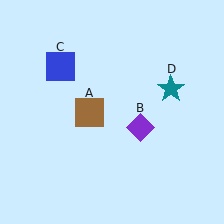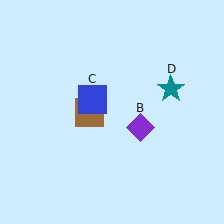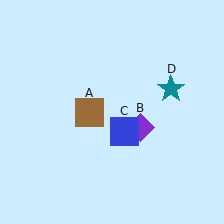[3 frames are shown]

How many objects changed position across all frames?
1 object changed position: blue square (object C).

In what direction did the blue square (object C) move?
The blue square (object C) moved down and to the right.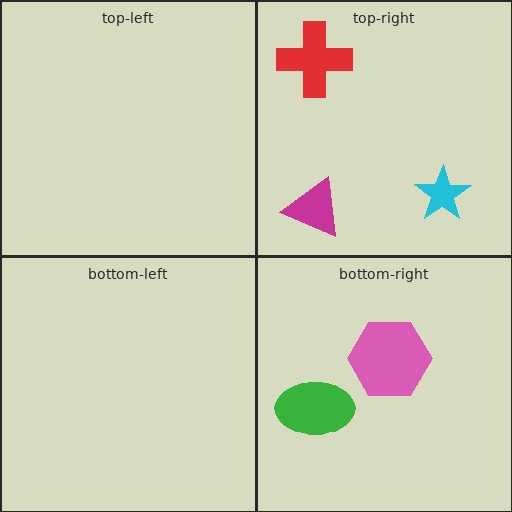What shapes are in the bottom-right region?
The green ellipse, the pink hexagon.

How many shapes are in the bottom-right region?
2.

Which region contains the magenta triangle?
The top-right region.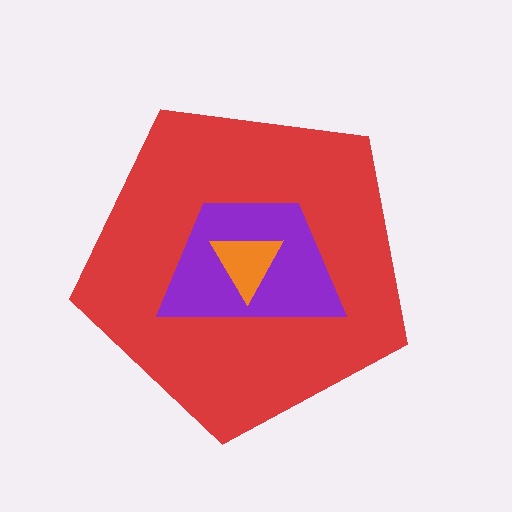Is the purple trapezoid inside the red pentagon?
Yes.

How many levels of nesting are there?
3.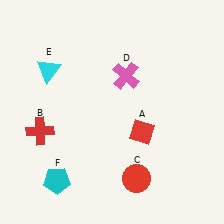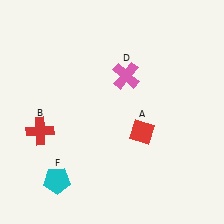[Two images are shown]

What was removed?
The red circle (C), the cyan triangle (E) were removed in Image 2.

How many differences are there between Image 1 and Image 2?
There are 2 differences between the two images.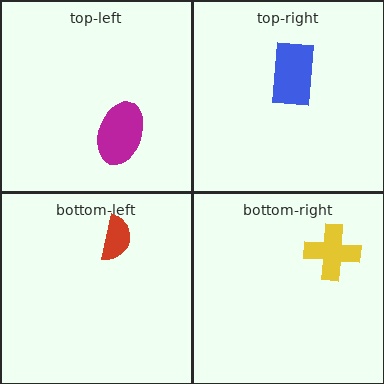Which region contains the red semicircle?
The bottom-left region.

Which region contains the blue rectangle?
The top-right region.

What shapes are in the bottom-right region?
The yellow cross.